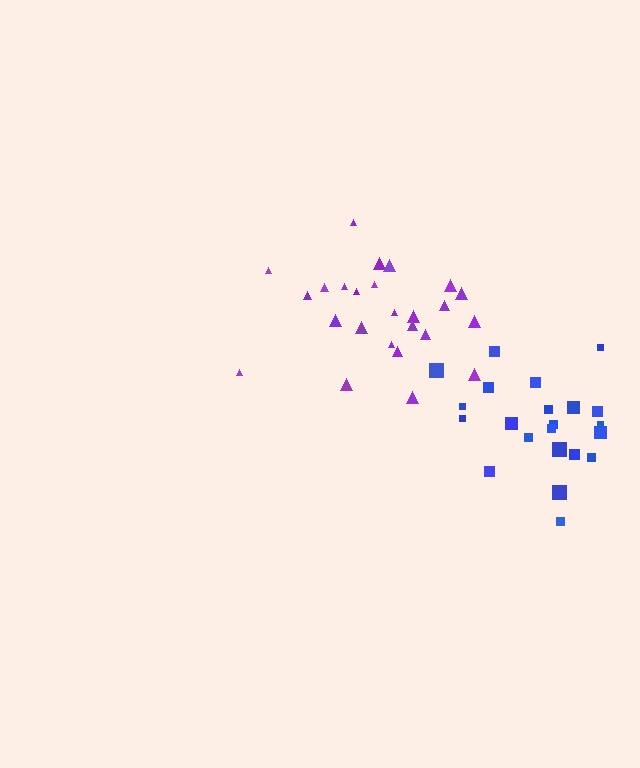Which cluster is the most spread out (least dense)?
Purple.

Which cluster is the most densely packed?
Blue.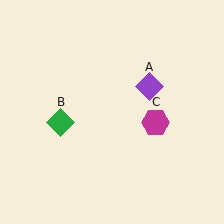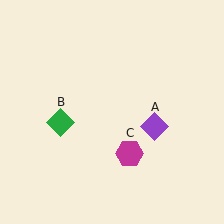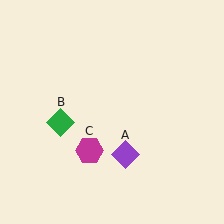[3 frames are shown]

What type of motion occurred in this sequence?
The purple diamond (object A), magenta hexagon (object C) rotated clockwise around the center of the scene.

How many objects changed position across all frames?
2 objects changed position: purple diamond (object A), magenta hexagon (object C).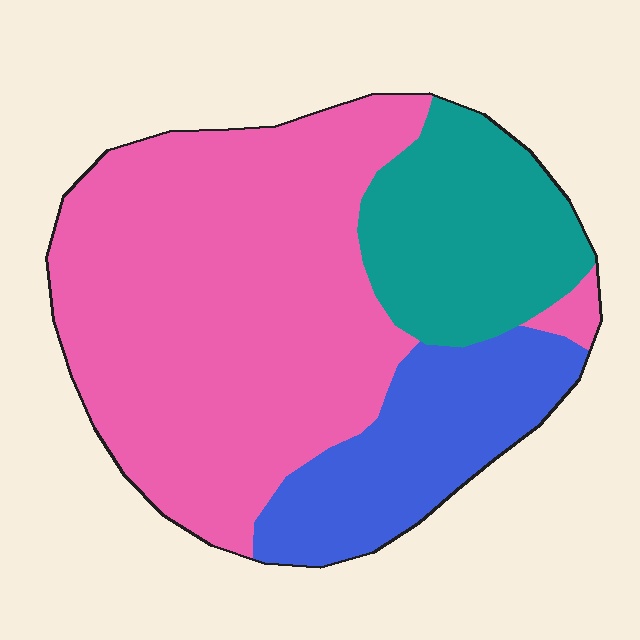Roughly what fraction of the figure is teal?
Teal covers about 20% of the figure.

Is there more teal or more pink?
Pink.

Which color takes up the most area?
Pink, at roughly 60%.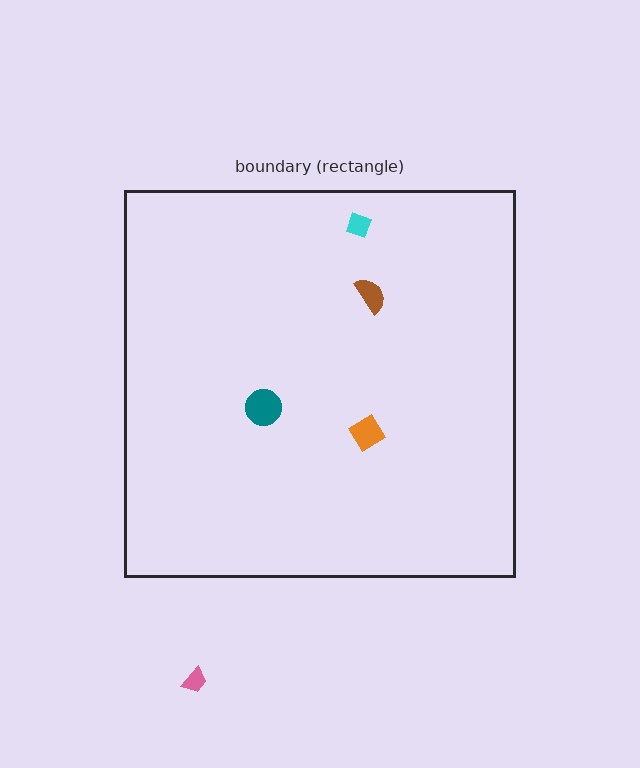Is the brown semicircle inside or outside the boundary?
Inside.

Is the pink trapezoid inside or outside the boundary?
Outside.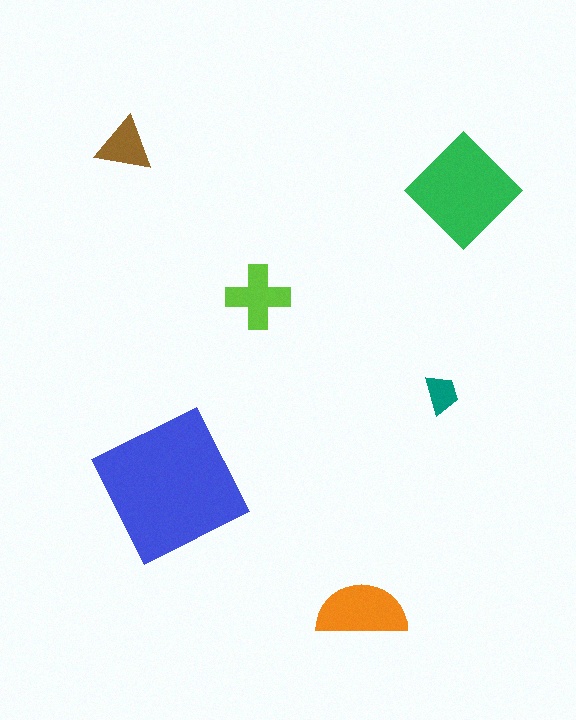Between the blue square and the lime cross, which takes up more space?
The blue square.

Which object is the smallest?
The teal trapezoid.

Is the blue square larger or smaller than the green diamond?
Larger.